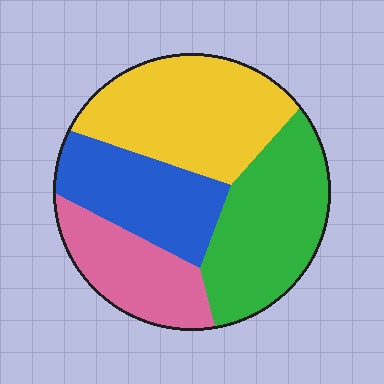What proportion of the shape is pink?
Pink takes up about one fifth (1/5) of the shape.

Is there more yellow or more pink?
Yellow.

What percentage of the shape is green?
Green takes up about one quarter (1/4) of the shape.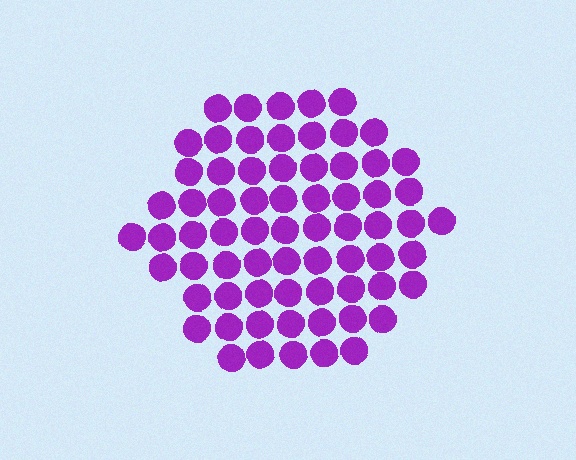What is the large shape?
The large shape is a hexagon.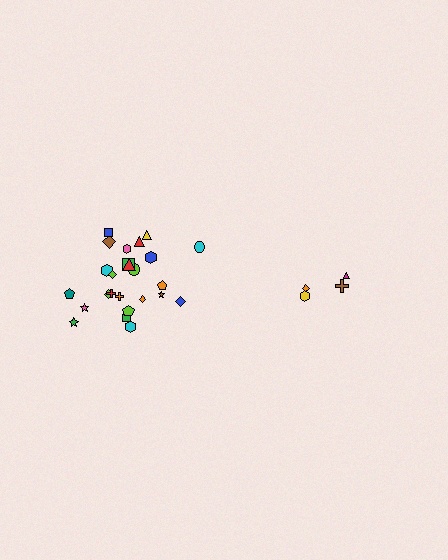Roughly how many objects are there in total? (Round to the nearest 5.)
Roughly 30 objects in total.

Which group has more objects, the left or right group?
The left group.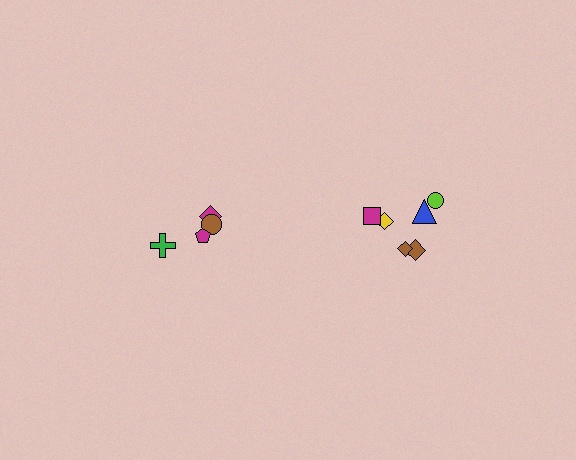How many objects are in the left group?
There are 4 objects.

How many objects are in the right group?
There are 6 objects.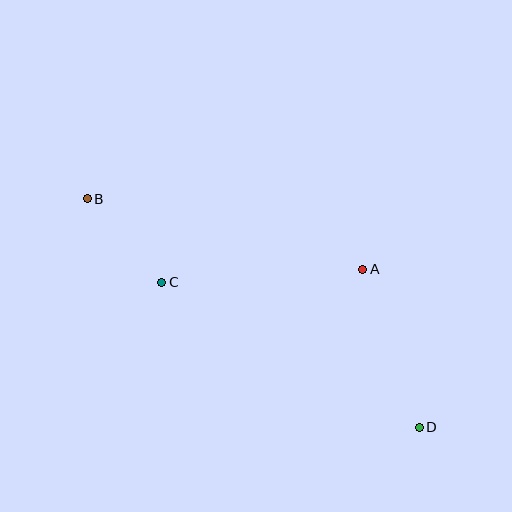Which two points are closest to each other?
Points B and C are closest to each other.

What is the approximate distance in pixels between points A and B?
The distance between A and B is approximately 285 pixels.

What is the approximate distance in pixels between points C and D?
The distance between C and D is approximately 295 pixels.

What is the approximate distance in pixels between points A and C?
The distance between A and C is approximately 202 pixels.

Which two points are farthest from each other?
Points B and D are farthest from each other.